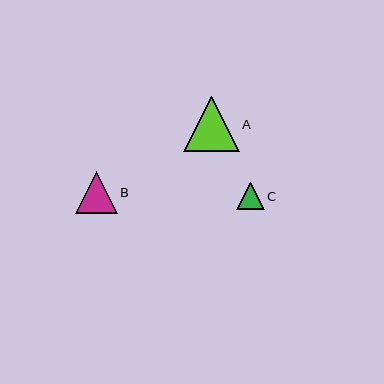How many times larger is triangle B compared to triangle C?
Triangle B is approximately 1.5 times the size of triangle C.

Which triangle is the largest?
Triangle A is the largest with a size of approximately 56 pixels.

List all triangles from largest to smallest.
From largest to smallest: A, B, C.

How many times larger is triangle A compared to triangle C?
Triangle A is approximately 2.0 times the size of triangle C.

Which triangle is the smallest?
Triangle C is the smallest with a size of approximately 28 pixels.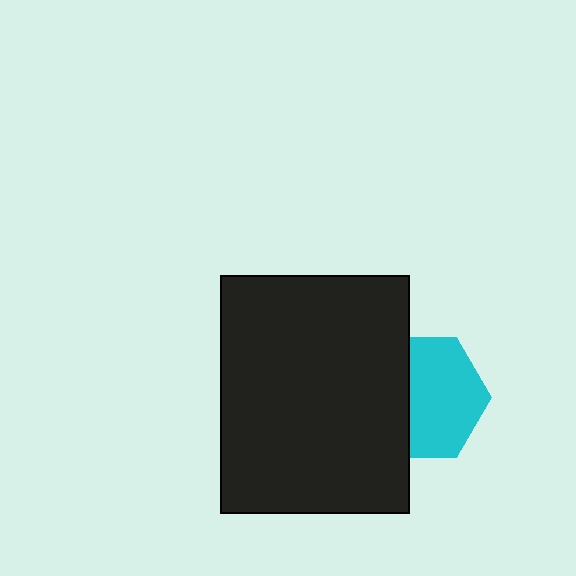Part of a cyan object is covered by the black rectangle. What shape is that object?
It is a hexagon.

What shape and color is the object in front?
The object in front is a black rectangle.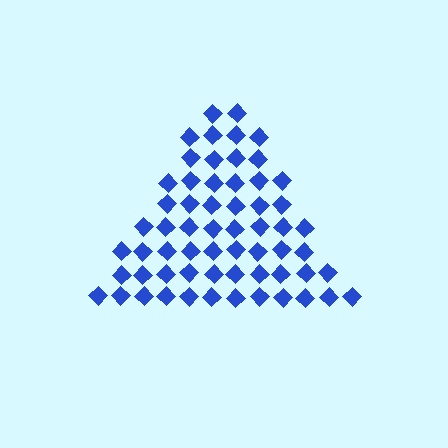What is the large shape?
The large shape is a triangle.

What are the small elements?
The small elements are diamonds.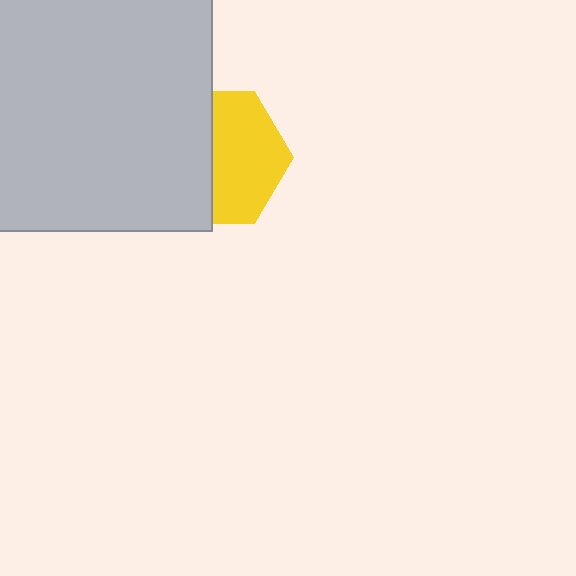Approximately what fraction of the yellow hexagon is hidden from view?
Roughly 47% of the yellow hexagon is hidden behind the light gray square.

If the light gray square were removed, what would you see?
You would see the complete yellow hexagon.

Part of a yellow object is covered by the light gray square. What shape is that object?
It is a hexagon.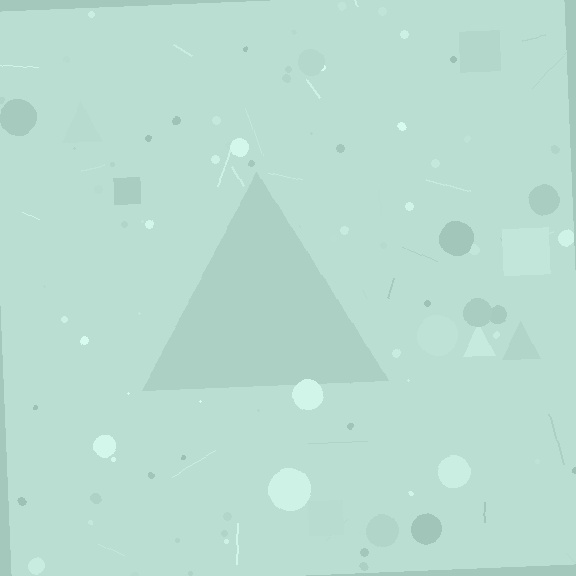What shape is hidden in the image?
A triangle is hidden in the image.